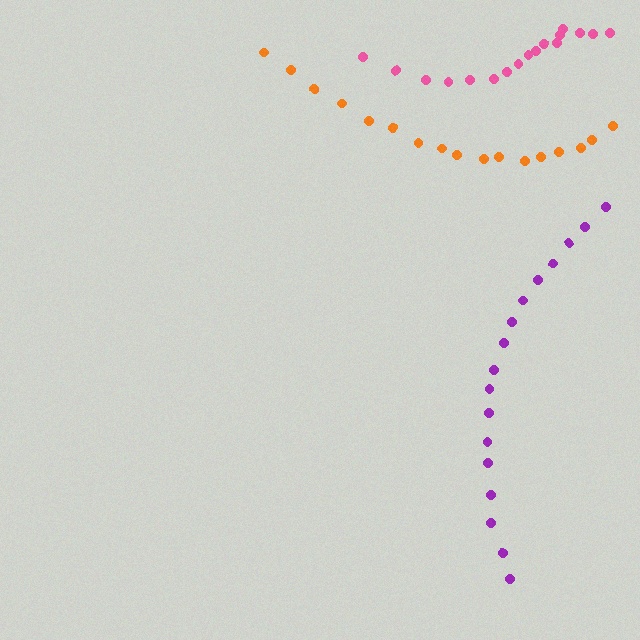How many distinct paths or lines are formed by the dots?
There are 3 distinct paths.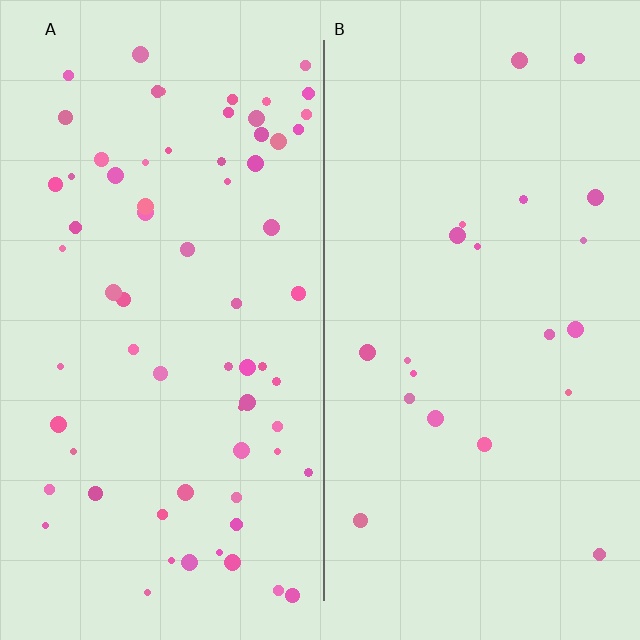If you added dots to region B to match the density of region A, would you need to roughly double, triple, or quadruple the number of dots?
Approximately triple.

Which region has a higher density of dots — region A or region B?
A (the left).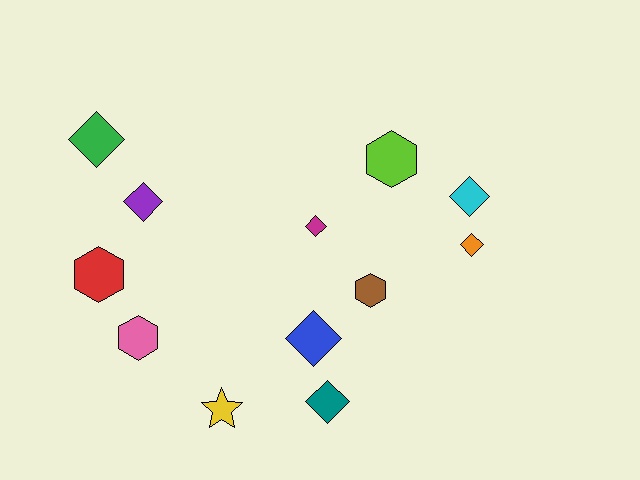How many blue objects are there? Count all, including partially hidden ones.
There is 1 blue object.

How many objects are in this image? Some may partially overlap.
There are 12 objects.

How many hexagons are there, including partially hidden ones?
There are 4 hexagons.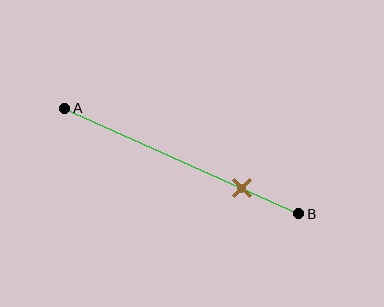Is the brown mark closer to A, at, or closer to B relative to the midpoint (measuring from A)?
The brown mark is closer to point B than the midpoint of segment AB.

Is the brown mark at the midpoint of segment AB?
No, the mark is at about 75% from A, not at the 50% midpoint.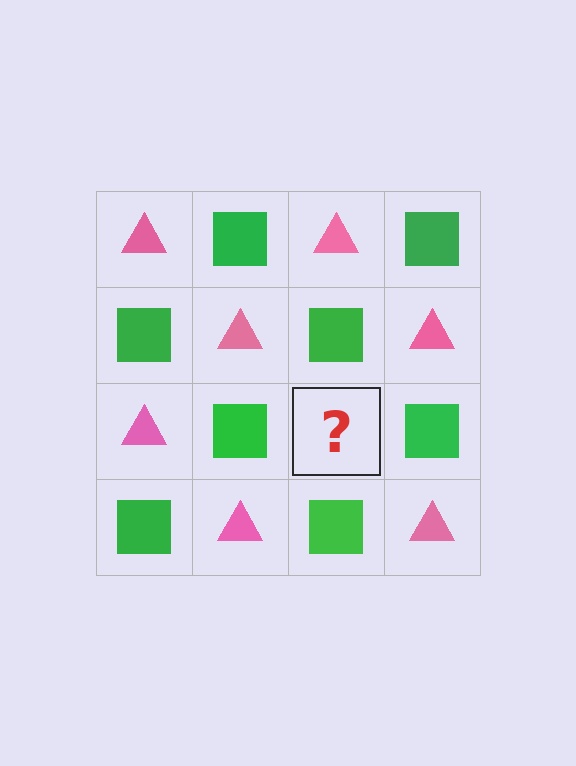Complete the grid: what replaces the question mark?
The question mark should be replaced with a pink triangle.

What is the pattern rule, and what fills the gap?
The rule is that it alternates pink triangle and green square in a checkerboard pattern. The gap should be filled with a pink triangle.